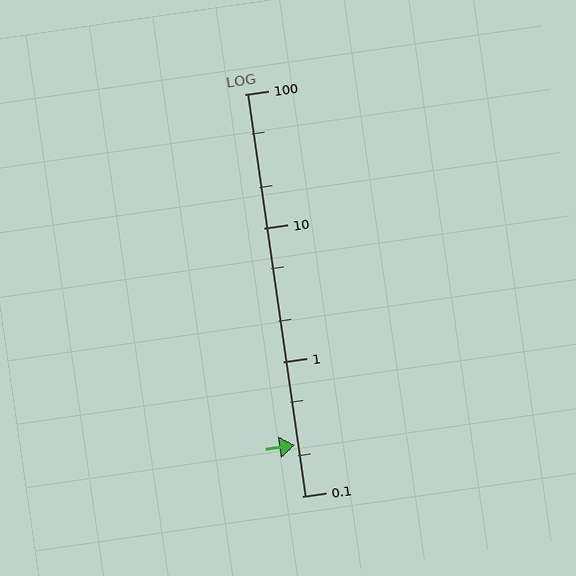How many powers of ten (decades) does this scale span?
The scale spans 3 decades, from 0.1 to 100.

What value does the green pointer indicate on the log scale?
The pointer indicates approximately 0.24.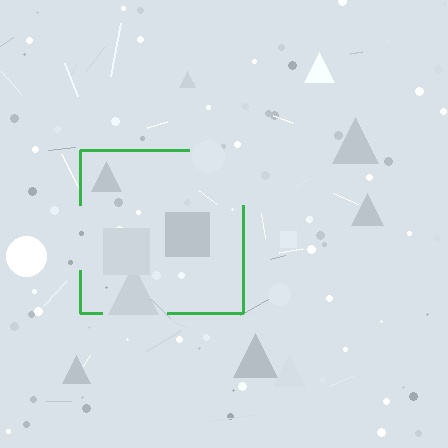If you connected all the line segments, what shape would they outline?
They would outline a square.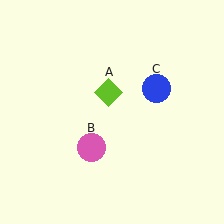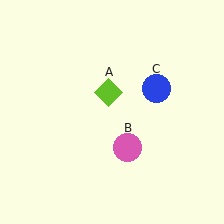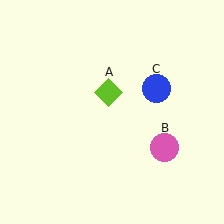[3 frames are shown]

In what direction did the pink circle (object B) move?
The pink circle (object B) moved right.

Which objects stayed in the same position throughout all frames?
Lime diamond (object A) and blue circle (object C) remained stationary.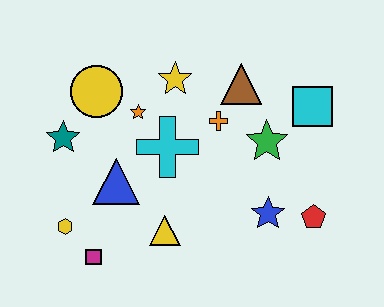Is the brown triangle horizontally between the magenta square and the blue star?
Yes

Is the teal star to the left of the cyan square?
Yes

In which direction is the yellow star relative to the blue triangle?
The yellow star is above the blue triangle.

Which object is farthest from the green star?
The yellow hexagon is farthest from the green star.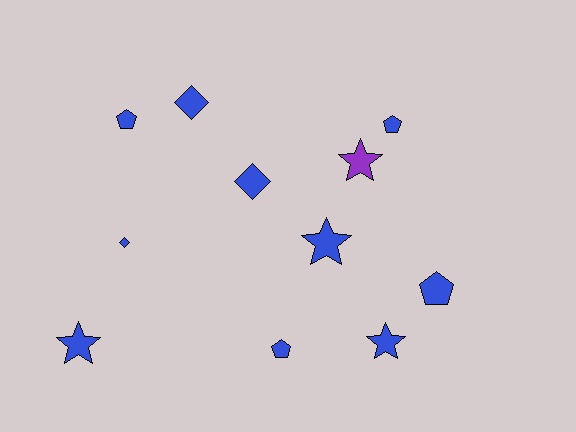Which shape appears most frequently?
Star, with 4 objects.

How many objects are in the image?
There are 11 objects.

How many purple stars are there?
There is 1 purple star.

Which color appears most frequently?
Blue, with 10 objects.